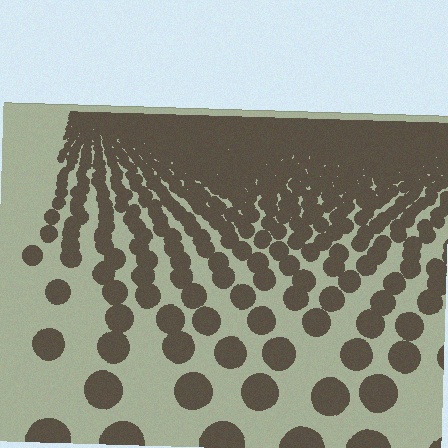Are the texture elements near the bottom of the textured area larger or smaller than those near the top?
Larger. Near the bottom, elements are closer to the viewer and appear at a bigger on-screen size.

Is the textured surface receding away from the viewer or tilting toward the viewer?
The surface is receding away from the viewer. Texture elements get smaller and denser toward the top.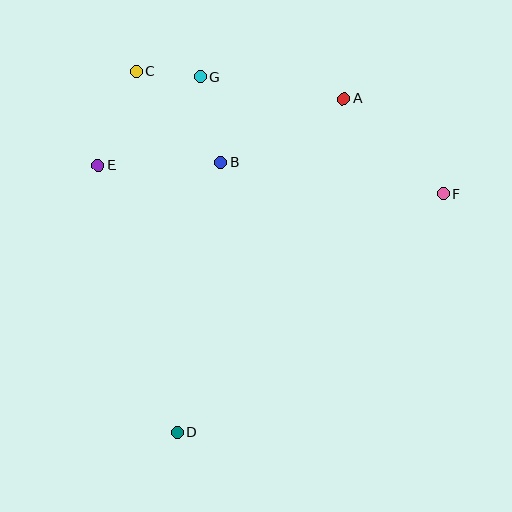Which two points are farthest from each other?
Points A and D are farthest from each other.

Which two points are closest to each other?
Points C and G are closest to each other.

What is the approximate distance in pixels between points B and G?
The distance between B and G is approximately 88 pixels.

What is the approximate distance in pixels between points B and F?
The distance between B and F is approximately 224 pixels.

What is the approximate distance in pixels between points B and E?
The distance between B and E is approximately 123 pixels.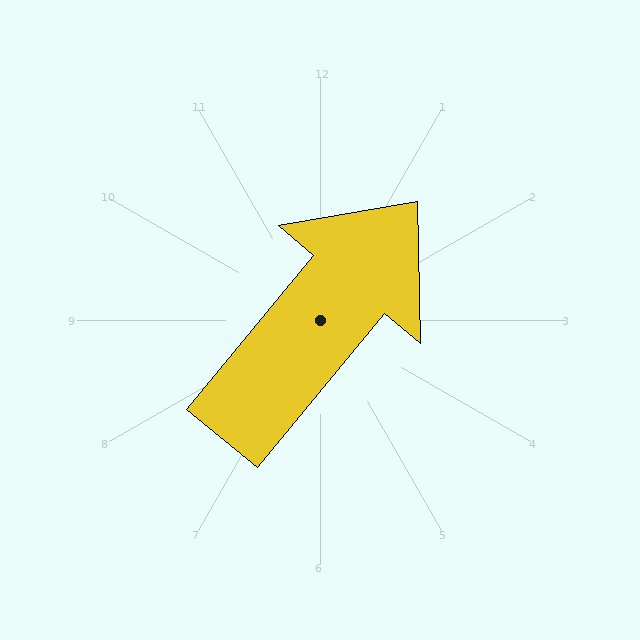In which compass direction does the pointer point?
Northeast.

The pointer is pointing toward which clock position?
Roughly 1 o'clock.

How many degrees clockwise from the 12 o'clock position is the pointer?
Approximately 39 degrees.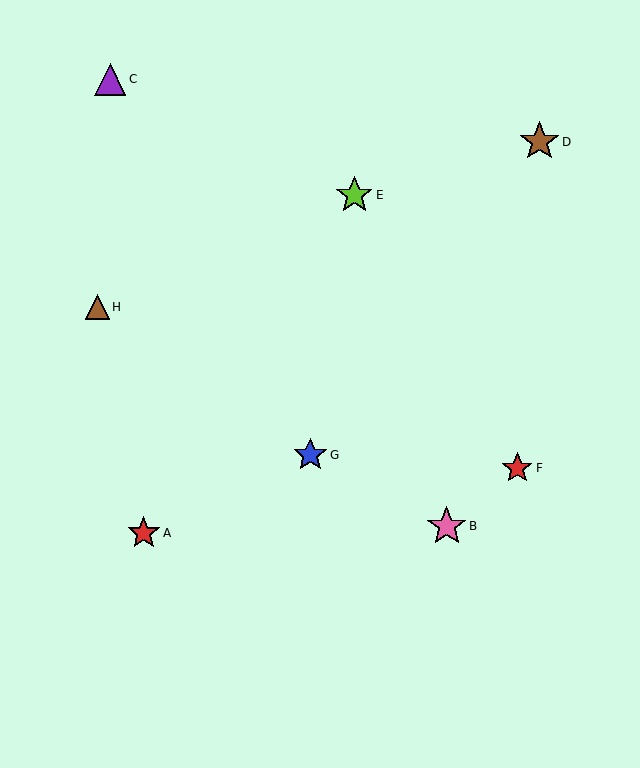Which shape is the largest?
The brown star (labeled D) is the largest.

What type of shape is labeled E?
Shape E is a lime star.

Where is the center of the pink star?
The center of the pink star is at (447, 526).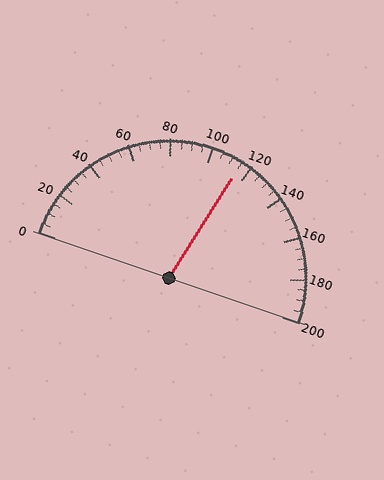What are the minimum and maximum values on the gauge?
The gauge ranges from 0 to 200.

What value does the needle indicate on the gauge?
The needle indicates approximately 115.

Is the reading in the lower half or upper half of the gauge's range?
The reading is in the upper half of the range (0 to 200).